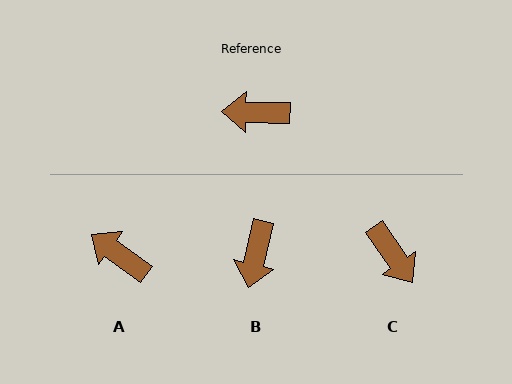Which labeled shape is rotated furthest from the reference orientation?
C, about 126 degrees away.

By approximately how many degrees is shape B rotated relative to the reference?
Approximately 78 degrees counter-clockwise.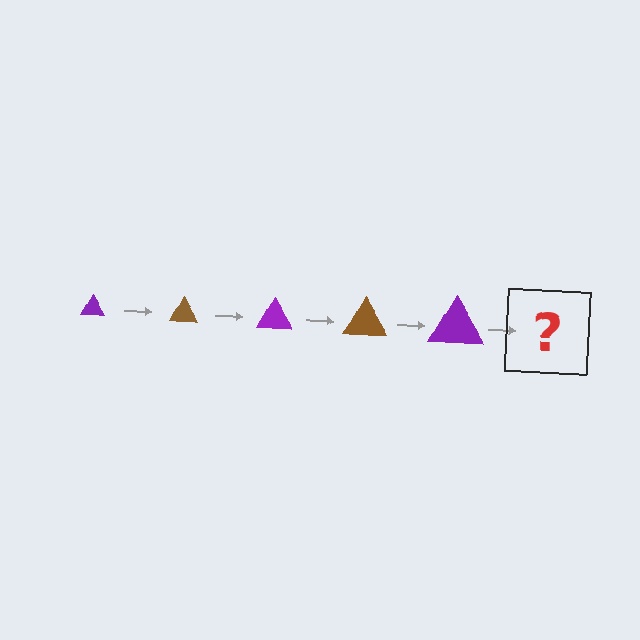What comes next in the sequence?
The next element should be a brown triangle, larger than the previous one.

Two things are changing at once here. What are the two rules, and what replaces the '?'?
The two rules are that the triangle grows larger each step and the color cycles through purple and brown. The '?' should be a brown triangle, larger than the previous one.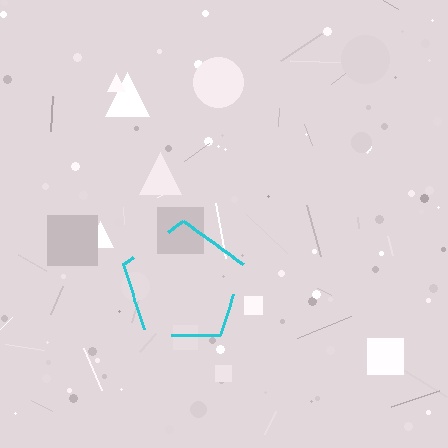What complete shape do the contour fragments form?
The contour fragments form a pentagon.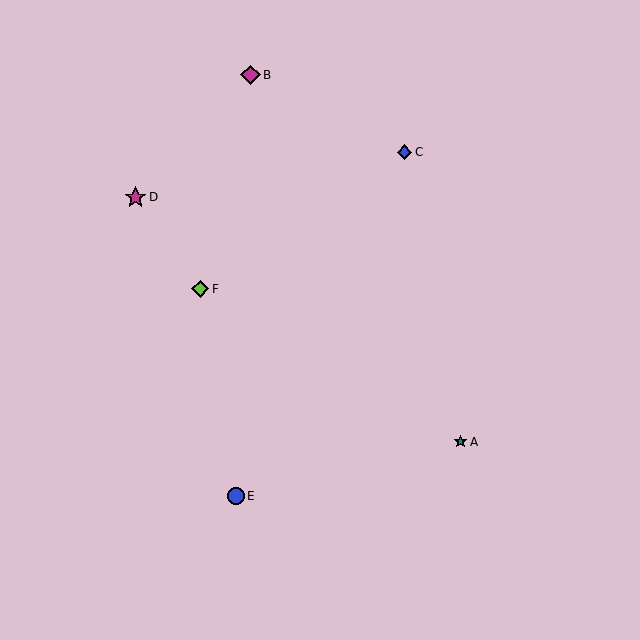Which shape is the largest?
The magenta star (labeled D) is the largest.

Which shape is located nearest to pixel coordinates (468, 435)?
The teal star (labeled A) at (460, 442) is nearest to that location.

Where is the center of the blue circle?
The center of the blue circle is at (236, 496).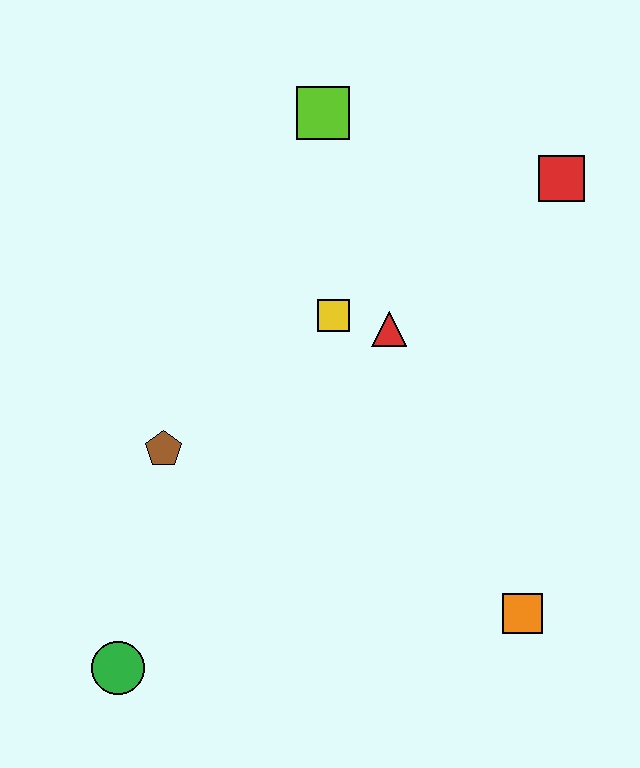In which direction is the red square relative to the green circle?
The red square is above the green circle.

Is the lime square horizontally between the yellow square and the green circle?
Yes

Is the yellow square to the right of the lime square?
Yes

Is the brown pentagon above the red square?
No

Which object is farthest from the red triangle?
The green circle is farthest from the red triangle.